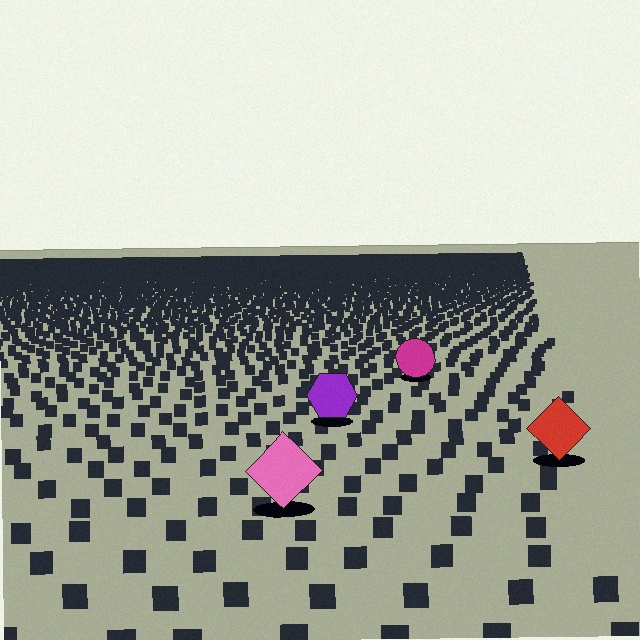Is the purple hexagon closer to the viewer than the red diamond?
No. The red diamond is closer — you can tell from the texture gradient: the ground texture is coarser near it.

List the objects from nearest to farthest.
From nearest to farthest: the pink diamond, the red diamond, the purple hexagon, the magenta circle.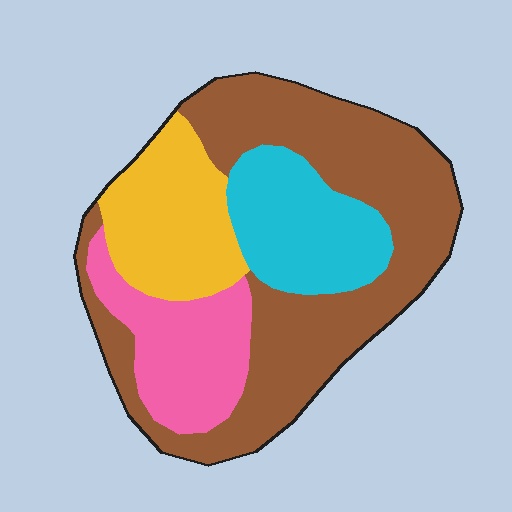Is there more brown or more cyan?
Brown.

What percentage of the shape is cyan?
Cyan takes up about one sixth (1/6) of the shape.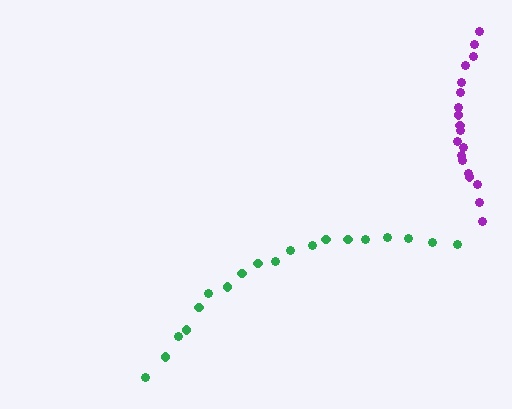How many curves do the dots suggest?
There are 2 distinct paths.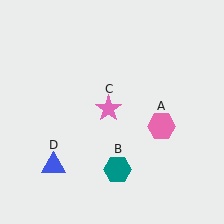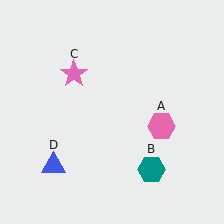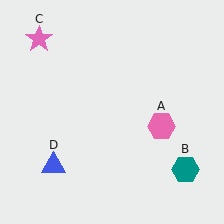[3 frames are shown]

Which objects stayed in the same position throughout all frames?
Pink hexagon (object A) and blue triangle (object D) remained stationary.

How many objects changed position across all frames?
2 objects changed position: teal hexagon (object B), pink star (object C).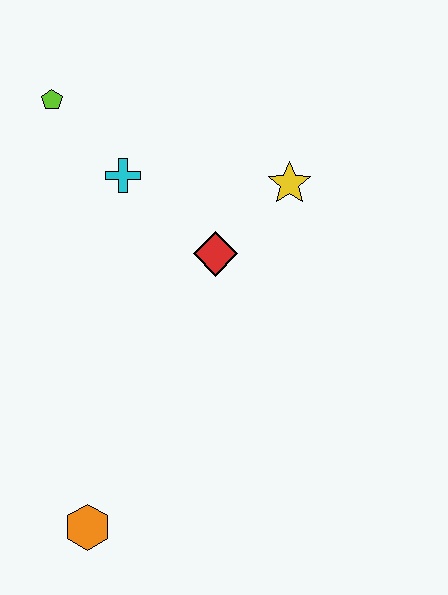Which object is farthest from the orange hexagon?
The lime pentagon is farthest from the orange hexagon.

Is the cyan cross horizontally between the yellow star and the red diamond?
No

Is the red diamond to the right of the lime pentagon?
Yes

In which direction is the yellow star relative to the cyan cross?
The yellow star is to the right of the cyan cross.